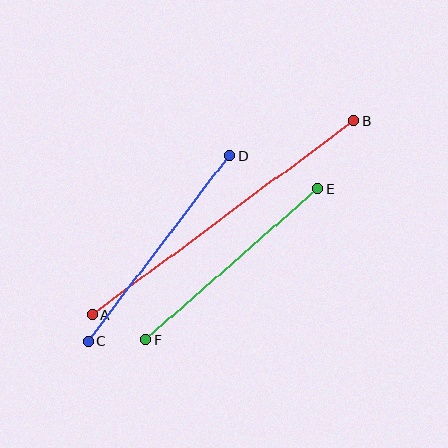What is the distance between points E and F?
The distance is approximately 230 pixels.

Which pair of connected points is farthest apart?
Points A and B are farthest apart.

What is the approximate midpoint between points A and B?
The midpoint is at approximately (223, 218) pixels.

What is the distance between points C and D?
The distance is approximately 233 pixels.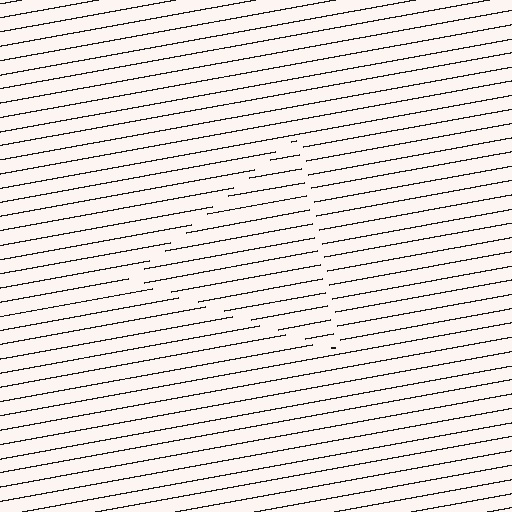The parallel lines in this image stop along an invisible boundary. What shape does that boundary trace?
An illusory triangle. The interior of the shape contains the same grating, shifted by half a period — the contour is defined by the phase discontinuity where line-ends from the inner and outer gratings abut.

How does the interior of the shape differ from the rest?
The interior of the shape contains the same grating, shifted by half a period — the contour is defined by the phase discontinuity where line-ends from the inner and outer gratings abut.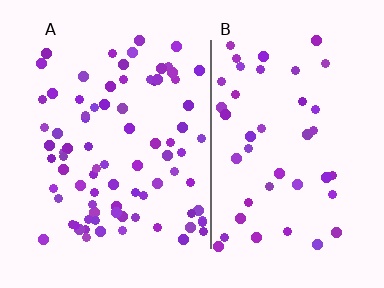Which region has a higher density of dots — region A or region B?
A (the left).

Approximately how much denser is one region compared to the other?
Approximately 1.9× — region A over region B.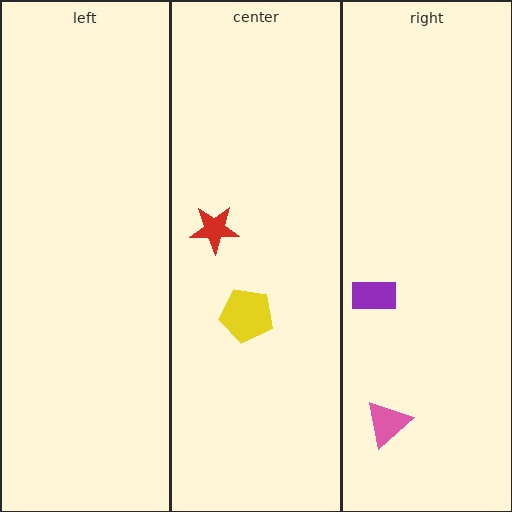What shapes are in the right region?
The pink triangle, the purple rectangle.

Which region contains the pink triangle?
The right region.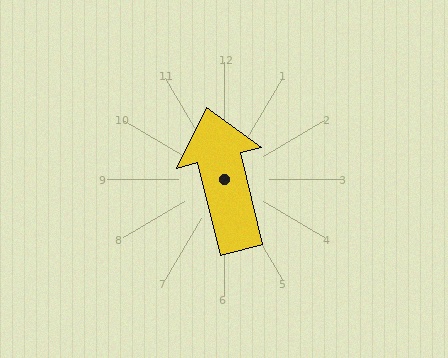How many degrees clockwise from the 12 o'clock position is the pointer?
Approximately 346 degrees.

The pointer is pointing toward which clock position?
Roughly 12 o'clock.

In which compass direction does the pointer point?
North.